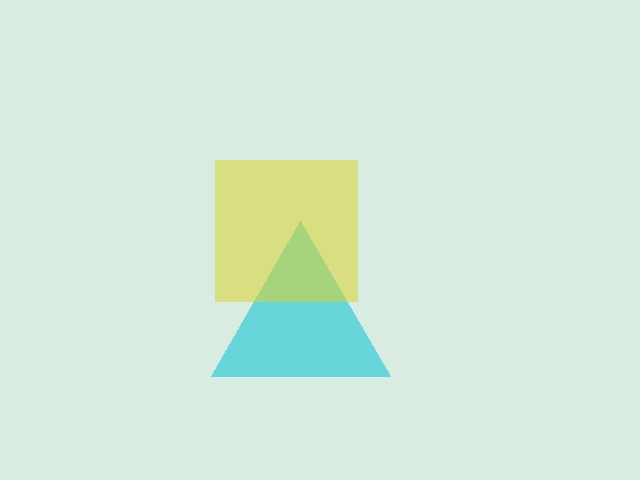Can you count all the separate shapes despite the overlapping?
Yes, there are 2 separate shapes.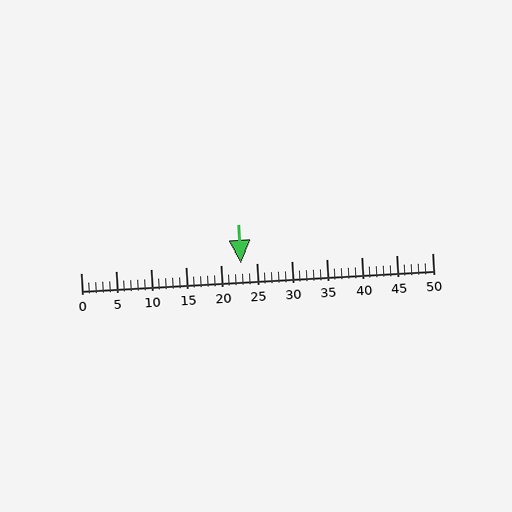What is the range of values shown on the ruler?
The ruler shows values from 0 to 50.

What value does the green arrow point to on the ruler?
The green arrow points to approximately 23.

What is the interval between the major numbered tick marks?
The major tick marks are spaced 5 units apart.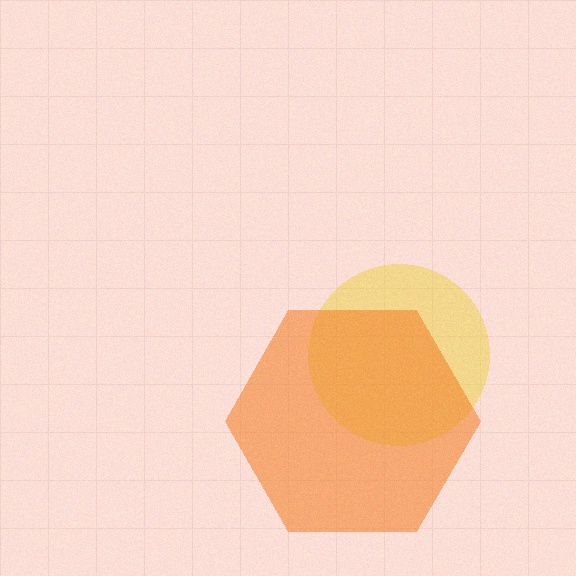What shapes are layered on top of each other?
The layered shapes are: a yellow circle, an orange hexagon.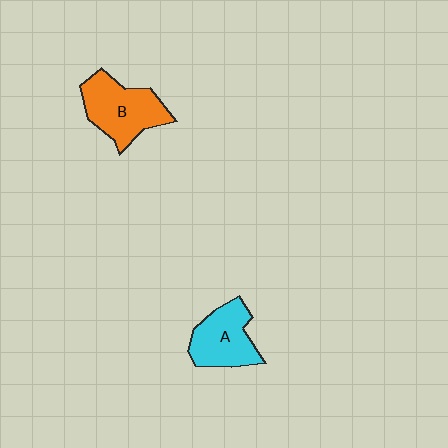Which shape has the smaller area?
Shape A (cyan).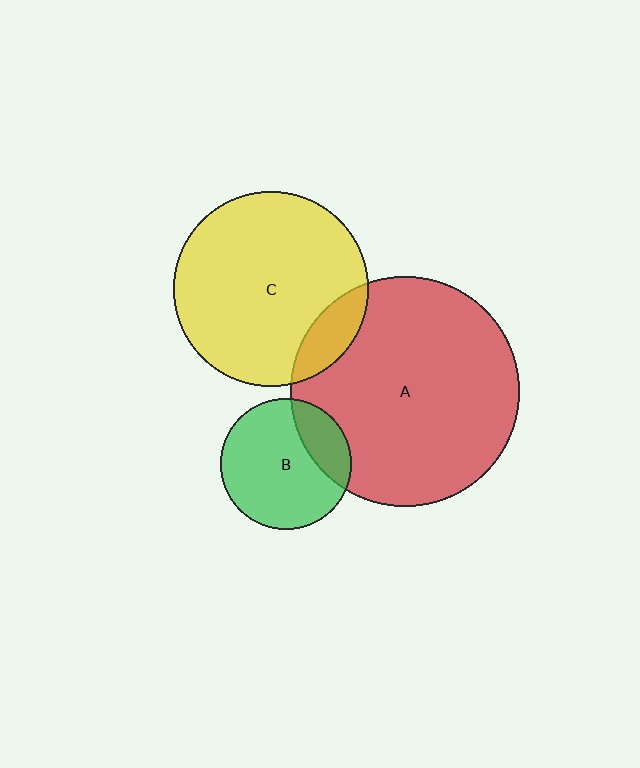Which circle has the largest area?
Circle A (red).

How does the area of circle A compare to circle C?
Approximately 1.4 times.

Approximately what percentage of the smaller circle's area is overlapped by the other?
Approximately 20%.